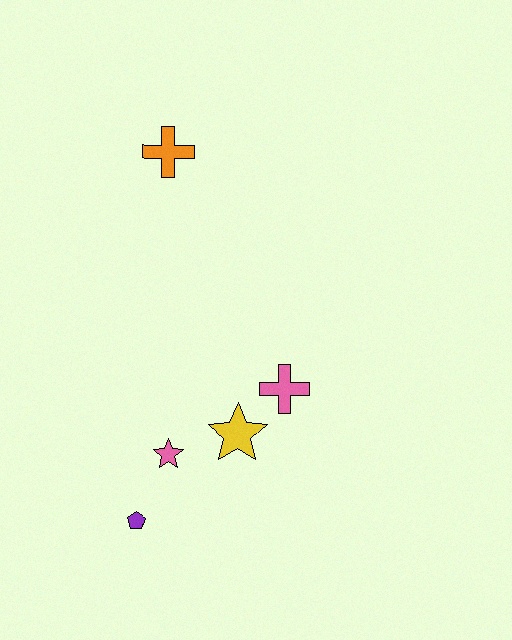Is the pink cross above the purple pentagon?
Yes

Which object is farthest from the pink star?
The orange cross is farthest from the pink star.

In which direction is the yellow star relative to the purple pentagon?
The yellow star is to the right of the purple pentagon.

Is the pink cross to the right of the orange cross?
Yes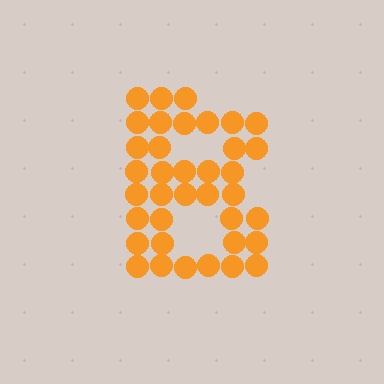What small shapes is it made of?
It is made of small circles.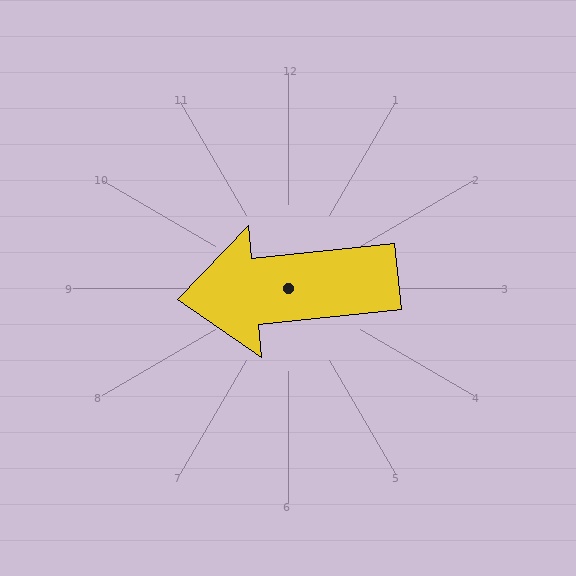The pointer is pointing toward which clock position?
Roughly 9 o'clock.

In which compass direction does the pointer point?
West.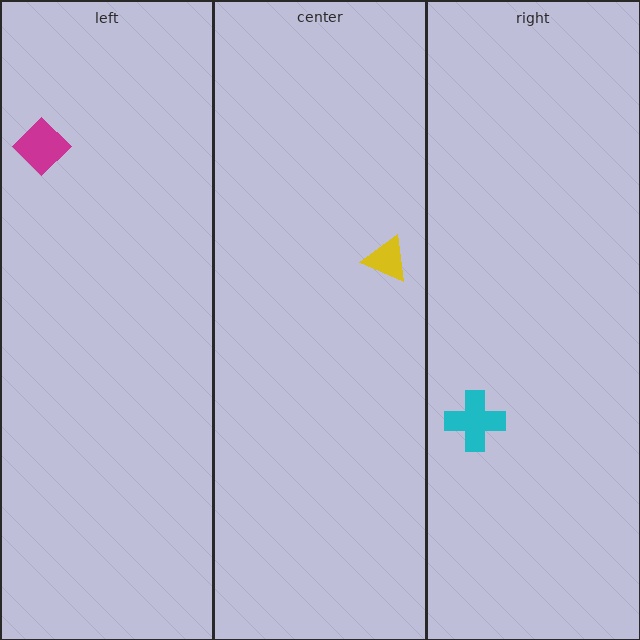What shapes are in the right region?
The cyan cross.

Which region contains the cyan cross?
The right region.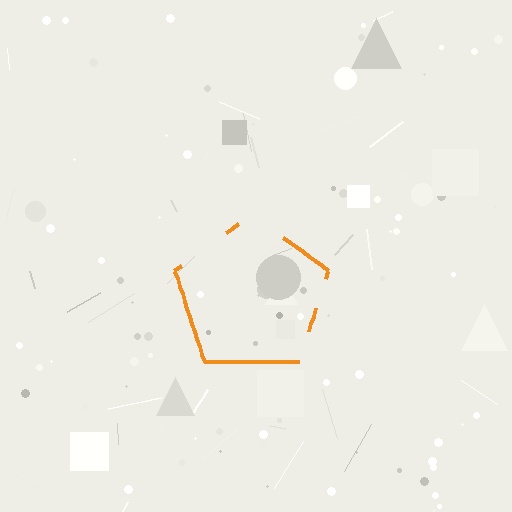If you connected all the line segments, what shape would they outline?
They would outline a pentagon.